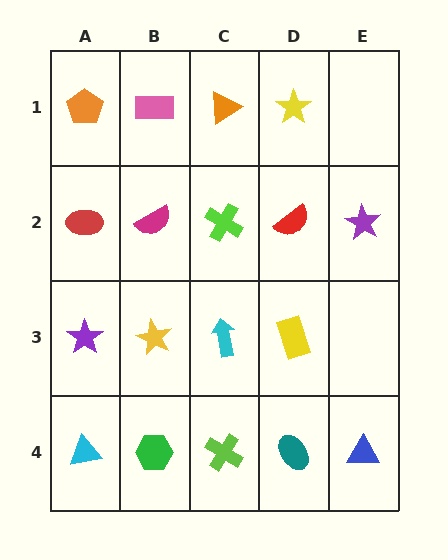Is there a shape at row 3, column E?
No, that cell is empty.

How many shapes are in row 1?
4 shapes.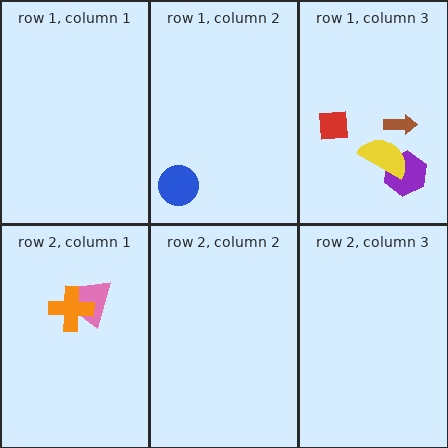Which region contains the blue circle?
The row 1, column 2 region.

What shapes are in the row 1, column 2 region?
The blue circle.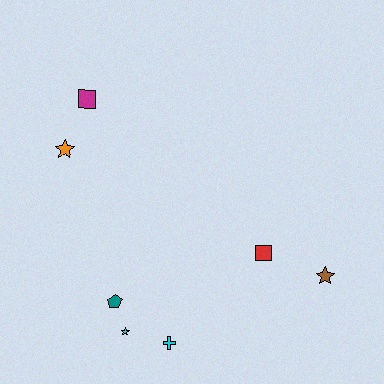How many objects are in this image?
There are 7 objects.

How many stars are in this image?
There are 3 stars.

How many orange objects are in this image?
There is 1 orange object.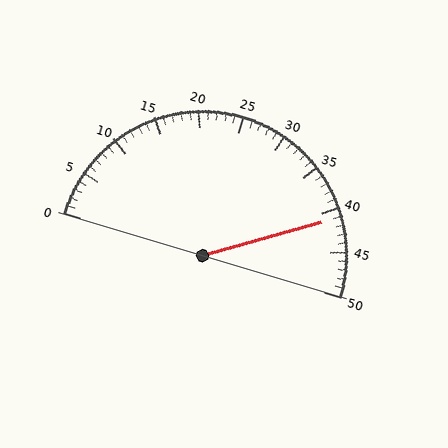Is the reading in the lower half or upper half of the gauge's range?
The reading is in the upper half of the range (0 to 50).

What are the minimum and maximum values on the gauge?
The gauge ranges from 0 to 50.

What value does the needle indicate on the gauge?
The needle indicates approximately 41.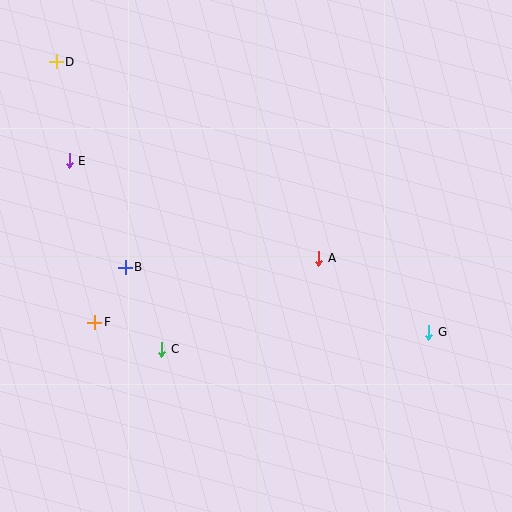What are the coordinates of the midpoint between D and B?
The midpoint between D and B is at (91, 165).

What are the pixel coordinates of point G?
Point G is at (429, 332).